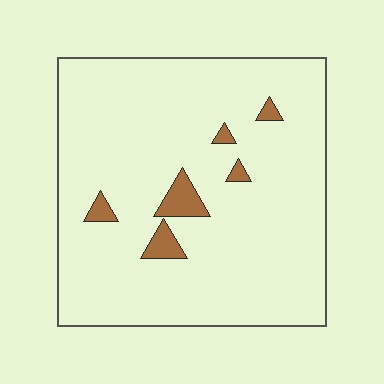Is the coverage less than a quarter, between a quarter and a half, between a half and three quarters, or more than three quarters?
Less than a quarter.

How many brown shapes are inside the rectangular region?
6.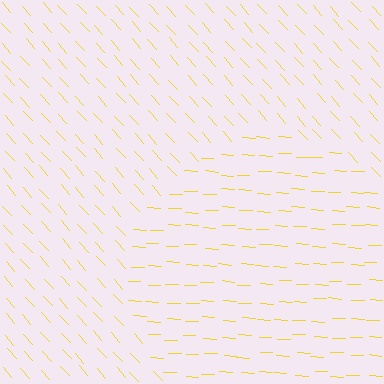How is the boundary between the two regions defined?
The boundary is defined purely by a change in line orientation (approximately 45 degrees difference). All lines are the same color and thickness.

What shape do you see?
I see a circle.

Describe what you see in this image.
The image is filled with small yellow line segments. A circle region in the image has lines oriented differently from the surrounding lines, creating a visible texture boundary.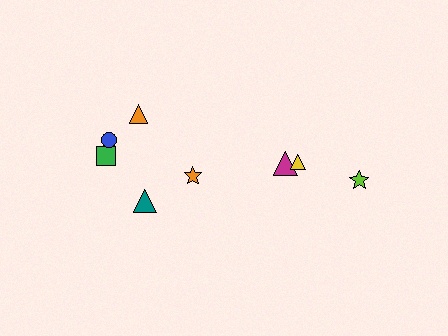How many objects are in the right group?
There are 3 objects.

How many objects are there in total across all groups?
There are 8 objects.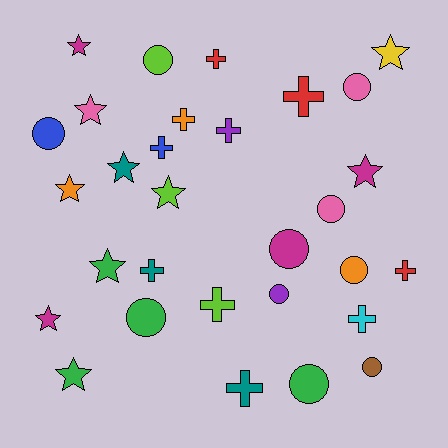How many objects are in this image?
There are 30 objects.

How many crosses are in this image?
There are 10 crosses.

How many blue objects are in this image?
There are 2 blue objects.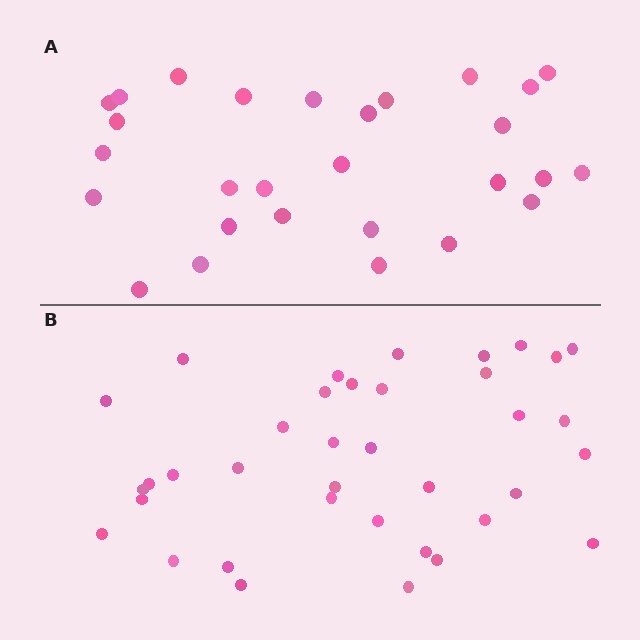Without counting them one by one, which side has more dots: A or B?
Region B (the bottom region) has more dots.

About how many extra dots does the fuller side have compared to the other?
Region B has roughly 8 or so more dots than region A.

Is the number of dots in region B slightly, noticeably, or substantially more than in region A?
Region B has noticeably more, but not dramatically so. The ratio is roughly 1.3 to 1.